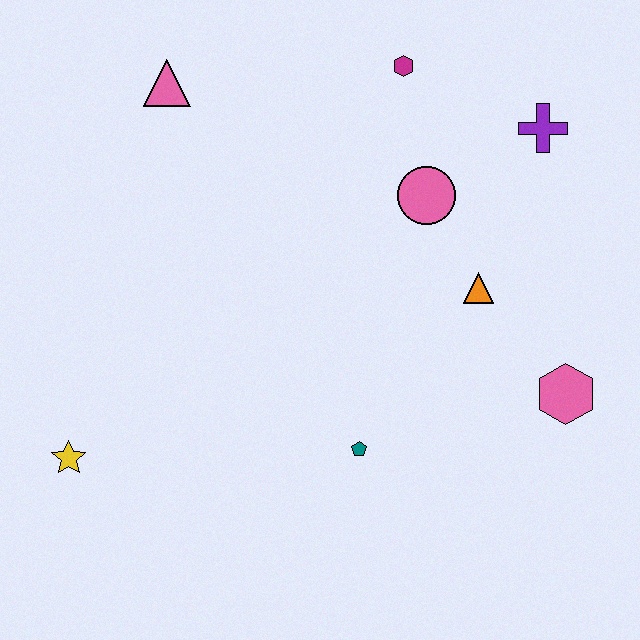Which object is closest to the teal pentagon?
The orange triangle is closest to the teal pentagon.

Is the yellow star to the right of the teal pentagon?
No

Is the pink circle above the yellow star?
Yes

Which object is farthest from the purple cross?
The yellow star is farthest from the purple cross.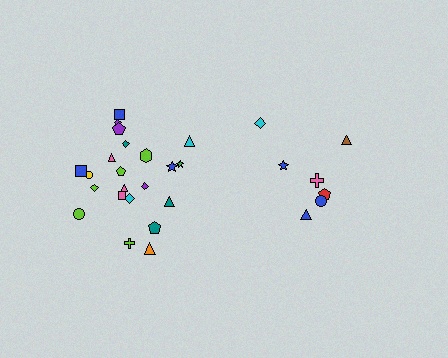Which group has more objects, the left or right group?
The left group.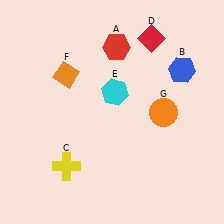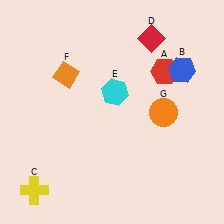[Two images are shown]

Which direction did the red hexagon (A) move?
The red hexagon (A) moved right.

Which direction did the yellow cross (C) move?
The yellow cross (C) moved left.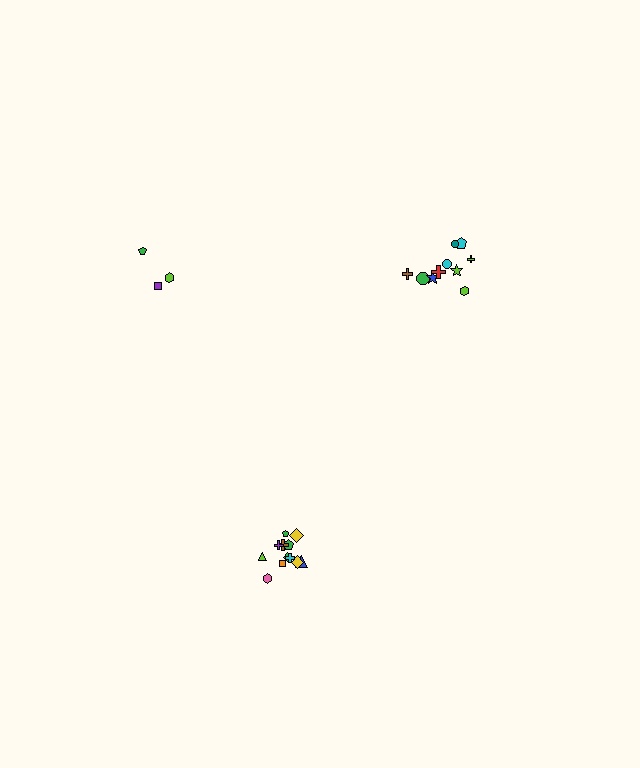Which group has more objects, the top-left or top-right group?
The top-right group.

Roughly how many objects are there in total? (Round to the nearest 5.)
Roughly 25 objects in total.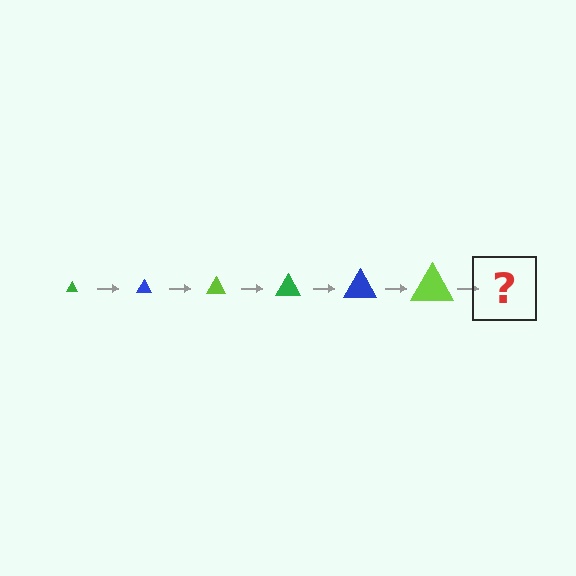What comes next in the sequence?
The next element should be a green triangle, larger than the previous one.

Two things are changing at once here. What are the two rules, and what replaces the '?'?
The two rules are that the triangle grows larger each step and the color cycles through green, blue, and lime. The '?' should be a green triangle, larger than the previous one.